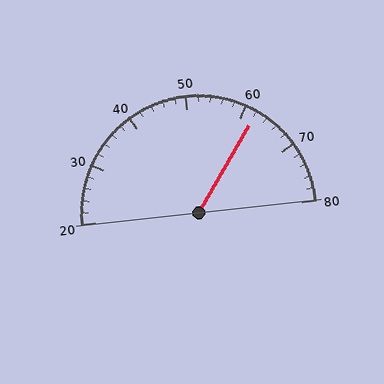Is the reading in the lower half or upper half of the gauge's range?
The reading is in the upper half of the range (20 to 80).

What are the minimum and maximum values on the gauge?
The gauge ranges from 20 to 80.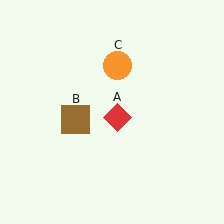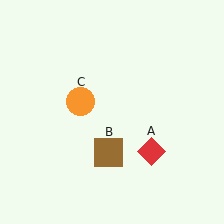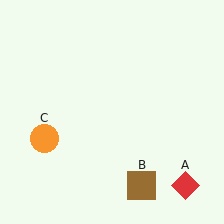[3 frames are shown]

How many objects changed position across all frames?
3 objects changed position: red diamond (object A), brown square (object B), orange circle (object C).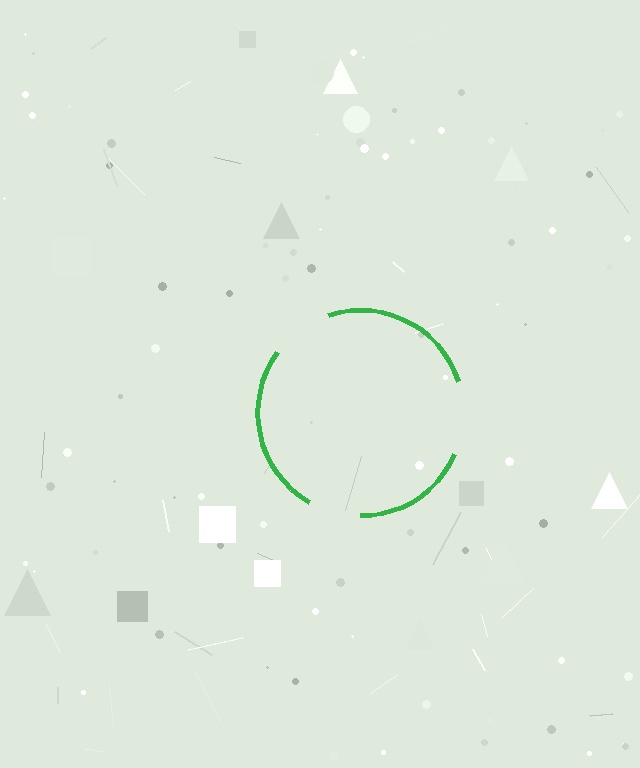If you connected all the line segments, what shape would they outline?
They would outline a circle.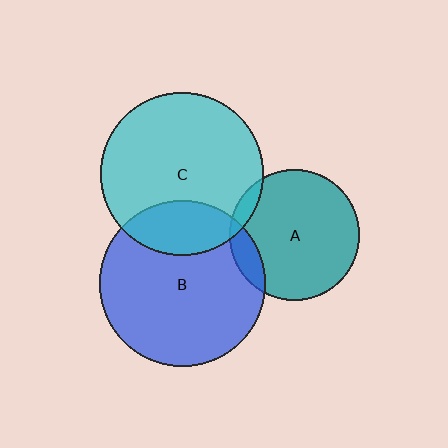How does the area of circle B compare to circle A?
Approximately 1.6 times.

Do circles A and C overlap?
Yes.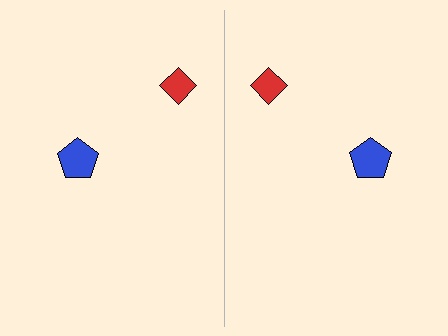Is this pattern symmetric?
Yes, this pattern has bilateral (reflection) symmetry.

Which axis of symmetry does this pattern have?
The pattern has a vertical axis of symmetry running through the center of the image.